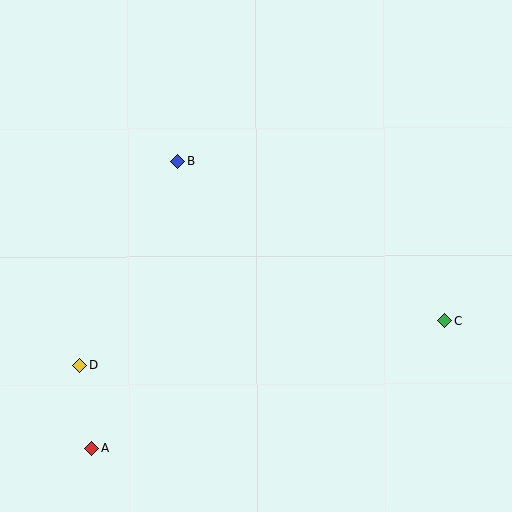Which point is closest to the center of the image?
Point B at (177, 161) is closest to the center.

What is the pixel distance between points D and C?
The distance between D and C is 368 pixels.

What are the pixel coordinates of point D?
Point D is at (80, 365).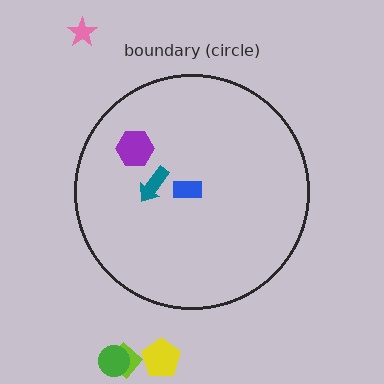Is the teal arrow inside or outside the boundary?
Inside.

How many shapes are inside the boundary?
3 inside, 4 outside.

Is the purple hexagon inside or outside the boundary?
Inside.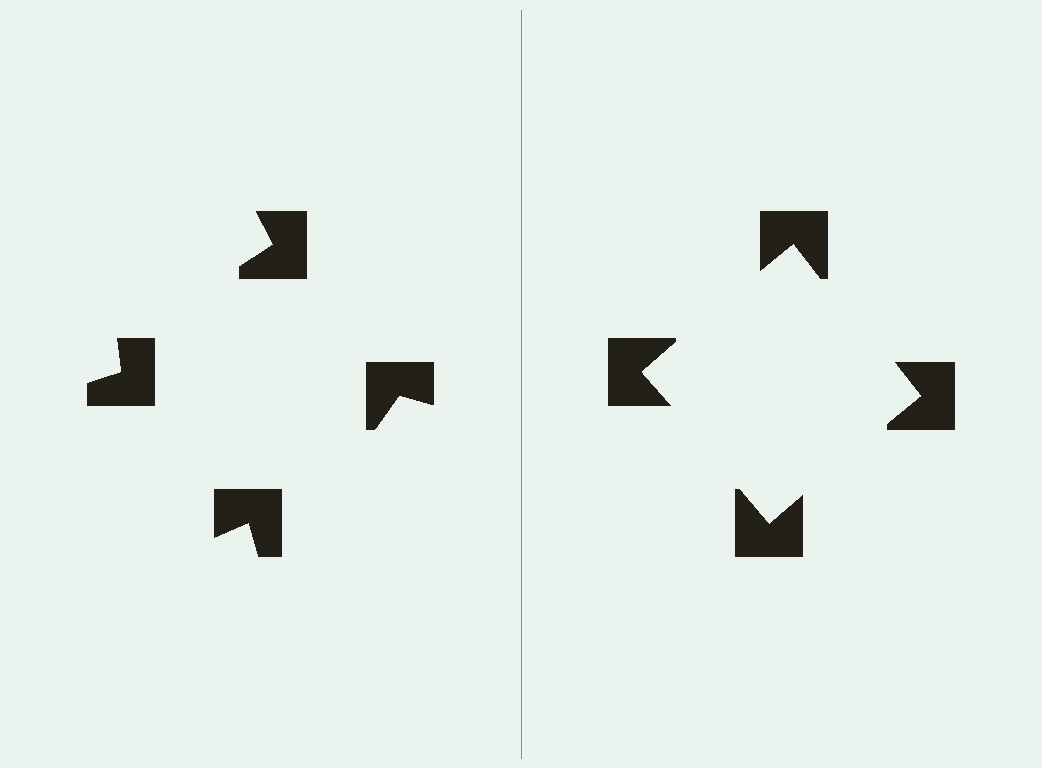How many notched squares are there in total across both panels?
8 — 4 on each side.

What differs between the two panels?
The notched squares are positioned identically on both sides; only the wedge orientations differ. On the right they align to a square; on the left they are misaligned.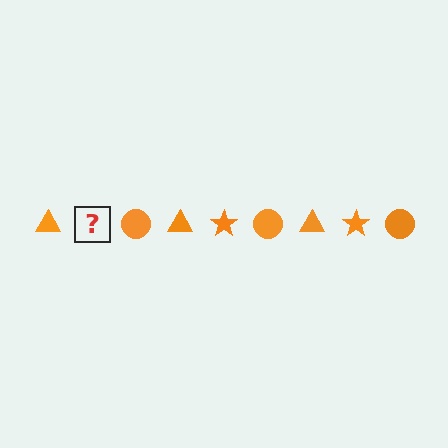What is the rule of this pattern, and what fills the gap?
The rule is that the pattern cycles through triangle, star, circle shapes in orange. The gap should be filled with an orange star.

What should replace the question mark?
The question mark should be replaced with an orange star.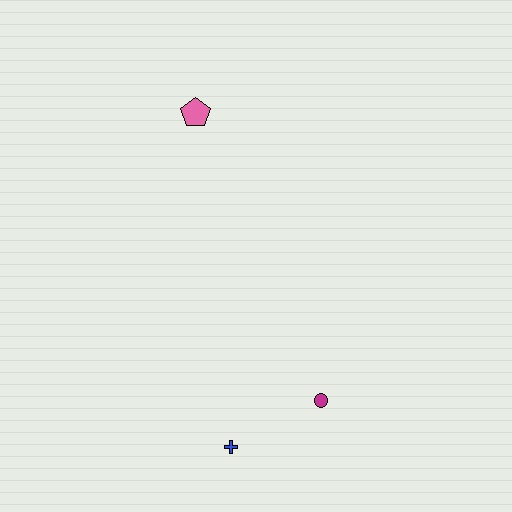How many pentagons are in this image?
There is 1 pentagon.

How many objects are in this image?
There are 3 objects.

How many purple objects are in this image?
There are no purple objects.